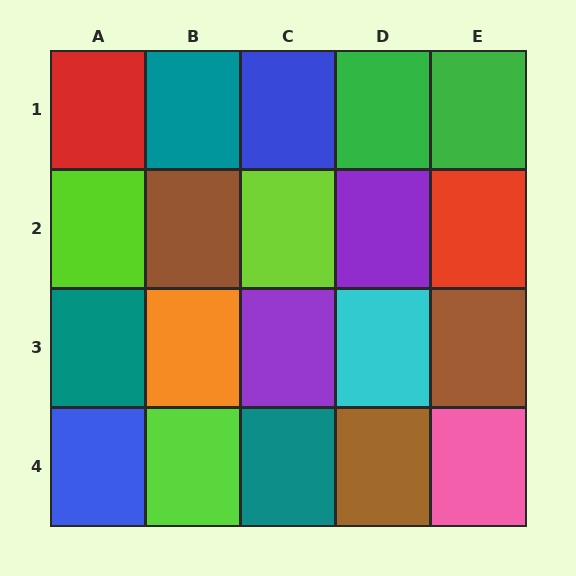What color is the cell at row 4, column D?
Brown.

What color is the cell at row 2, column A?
Lime.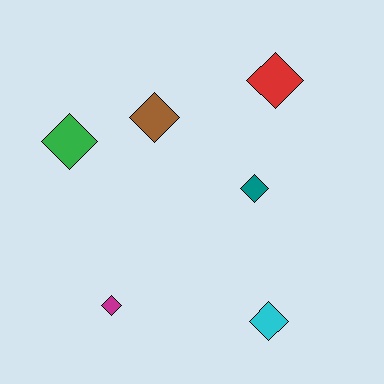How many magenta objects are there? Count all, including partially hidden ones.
There is 1 magenta object.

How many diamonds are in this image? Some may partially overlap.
There are 6 diamonds.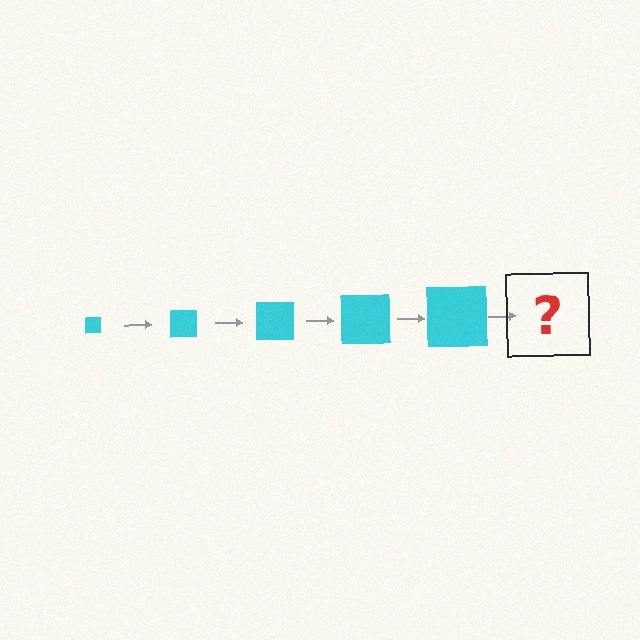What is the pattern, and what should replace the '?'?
The pattern is that the square gets progressively larger each step. The '?' should be a cyan square, larger than the previous one.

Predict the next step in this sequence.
The next step is a cyan square, larger than the previous one.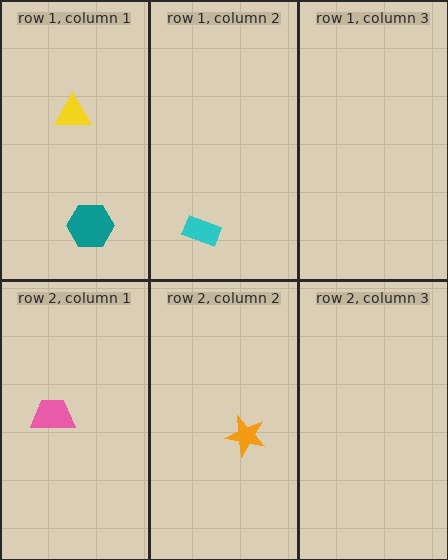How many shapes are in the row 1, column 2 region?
1.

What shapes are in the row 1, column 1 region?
The yellow triangle, the teal hexagon.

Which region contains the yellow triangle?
The row 1, column 1 region.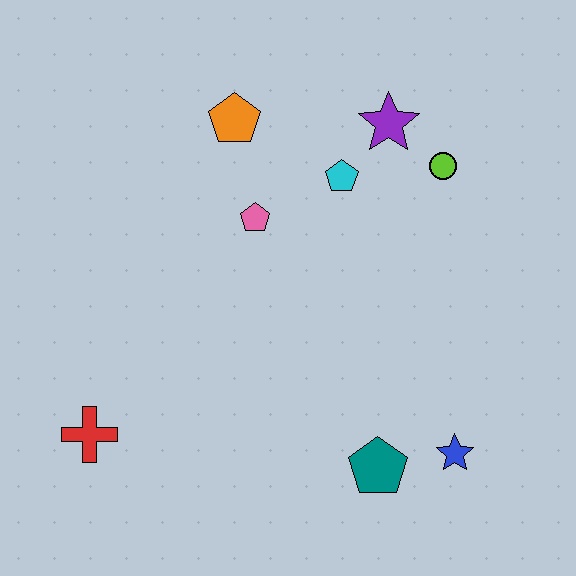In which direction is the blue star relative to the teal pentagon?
The blue star is to the right of the teal pentagon.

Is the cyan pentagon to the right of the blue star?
No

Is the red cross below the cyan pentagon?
Yes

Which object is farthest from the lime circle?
The red cross is farthest from the lime circle.